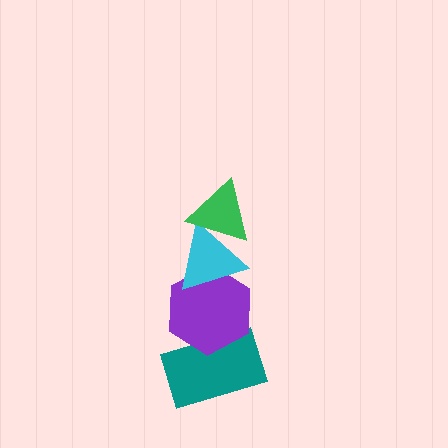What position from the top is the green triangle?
The green triangle is 1st from the top.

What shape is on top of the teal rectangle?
The purple hexagon is on top of the teal rectangle.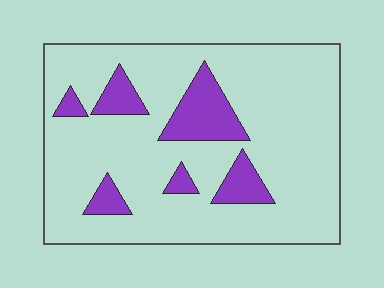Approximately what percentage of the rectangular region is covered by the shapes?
Approximately 15%.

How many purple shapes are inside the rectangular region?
6.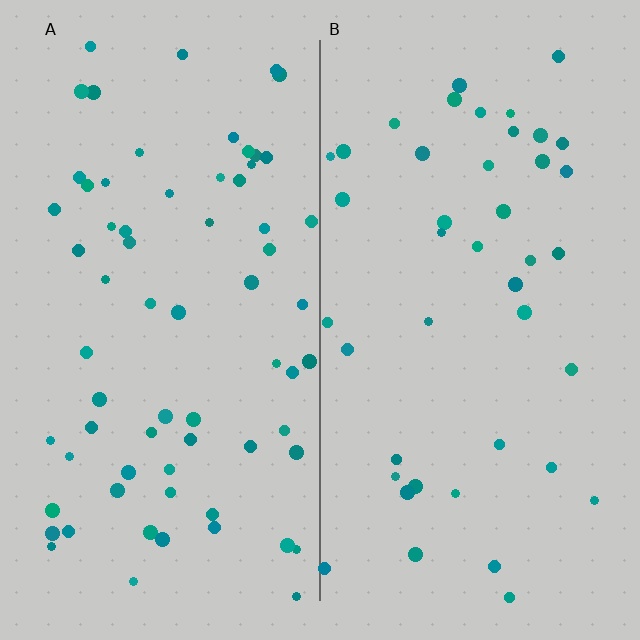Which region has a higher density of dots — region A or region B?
A (the left).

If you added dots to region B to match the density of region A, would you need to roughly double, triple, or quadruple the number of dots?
Approximately double.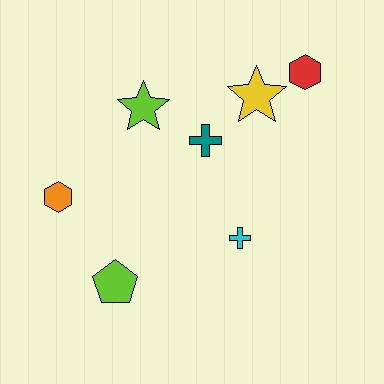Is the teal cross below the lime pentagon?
No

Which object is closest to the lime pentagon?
The orange hexagon is closest to the lime pentagon.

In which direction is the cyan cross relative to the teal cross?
The cyan cross is below the teal cross.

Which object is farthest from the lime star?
The lime pentagon is farthest from the lime star.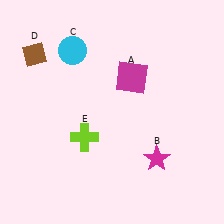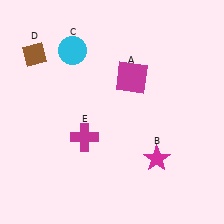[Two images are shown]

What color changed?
The cross (E) changed from lime in Image 1 to magenta in Image 2.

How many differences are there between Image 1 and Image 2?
There is 1 difference between the two images.